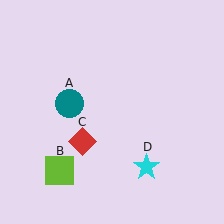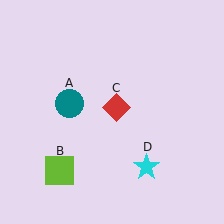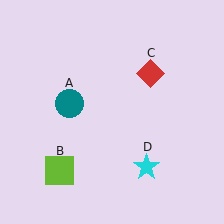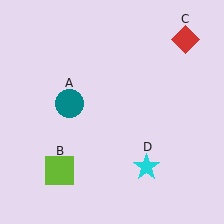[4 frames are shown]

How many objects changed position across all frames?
1 object changed position: red diamond (object C).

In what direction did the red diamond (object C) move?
The red diamond (object C) moved up and to the right.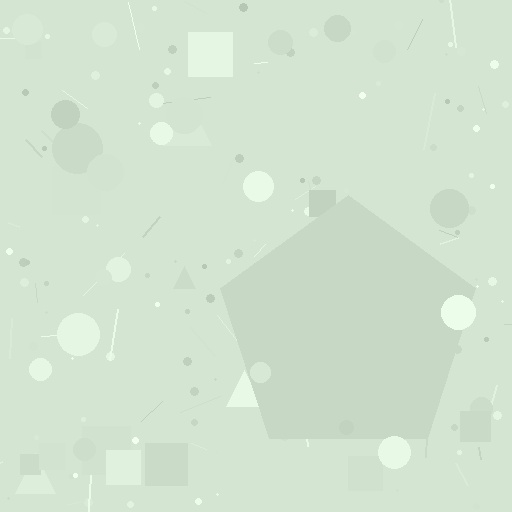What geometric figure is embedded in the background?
A pentagon is embedded in the background.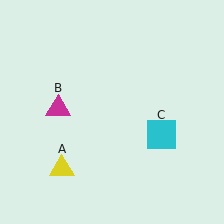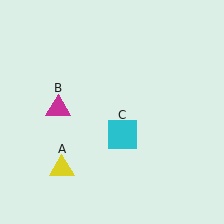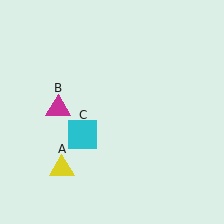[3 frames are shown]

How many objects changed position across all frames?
1 object changed position: cyan square (object C).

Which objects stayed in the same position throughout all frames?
Yellow triangle (object A) and magenta triangle (object B) remained stationary.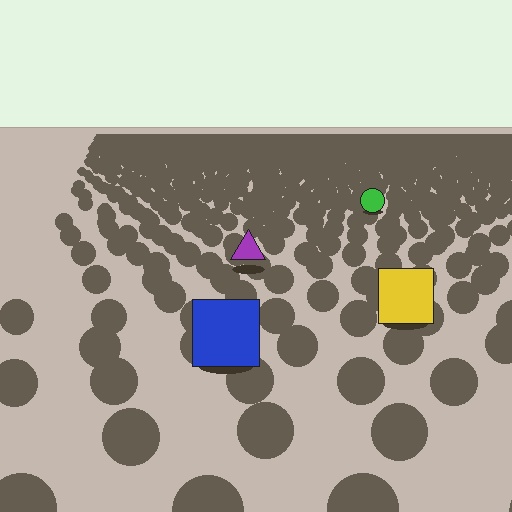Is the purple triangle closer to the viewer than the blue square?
No. The blue square is closer — you can tell from the texture gradient: the ground texture is coarser near it.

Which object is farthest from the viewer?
The green circle is farthest from the viewer. It appears smaller and the ground texture around it is denser.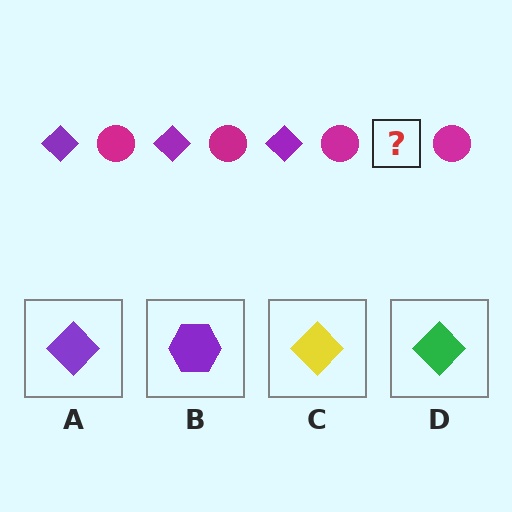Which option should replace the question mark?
Option A.